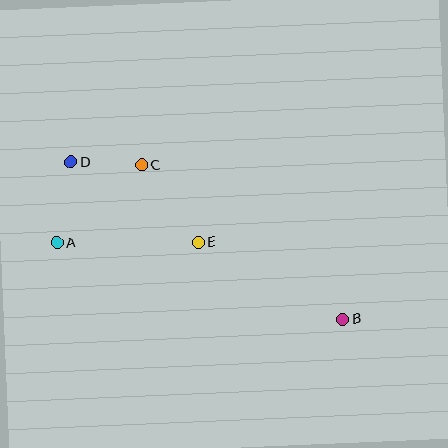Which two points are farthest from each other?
Points B and D are farthest from each other.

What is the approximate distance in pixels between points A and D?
The distance between A and D is approximately 82 pixels.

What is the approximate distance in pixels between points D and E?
The distance between D and E is approximately 150 pixels.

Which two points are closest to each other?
Points C and D are closest to each other.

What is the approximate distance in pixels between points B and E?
The distance between B and E is approximately 164 pixels.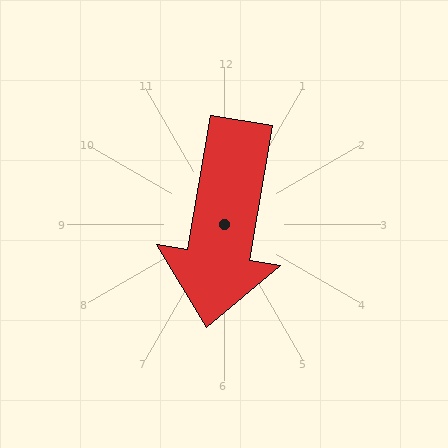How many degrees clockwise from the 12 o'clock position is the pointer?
Approximately 189 degrees.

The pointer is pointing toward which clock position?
Roughly 6 o'clock.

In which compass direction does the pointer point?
South.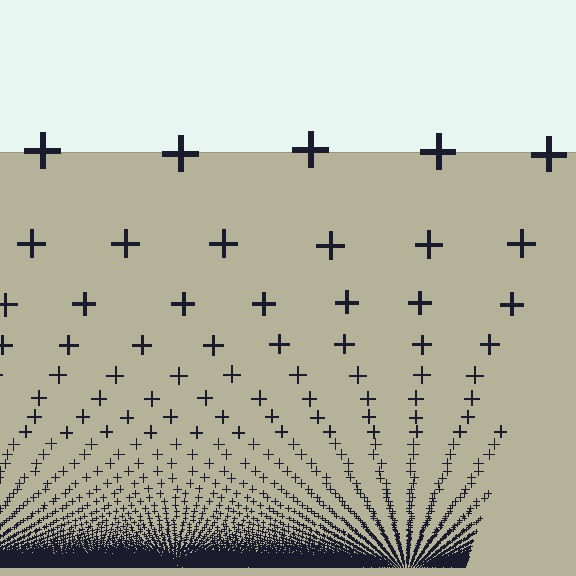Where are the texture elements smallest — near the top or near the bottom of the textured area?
Near the bottom.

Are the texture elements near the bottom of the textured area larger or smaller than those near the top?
Smaller. The gradient is inverted — elements near the bottom are smaller and denser.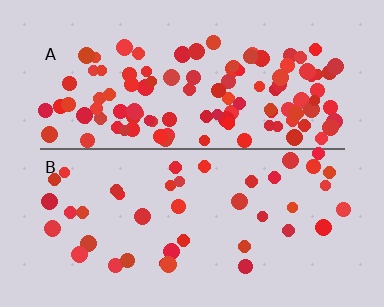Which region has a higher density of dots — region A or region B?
A (the top).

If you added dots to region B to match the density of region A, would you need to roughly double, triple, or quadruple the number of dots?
Approximately triple.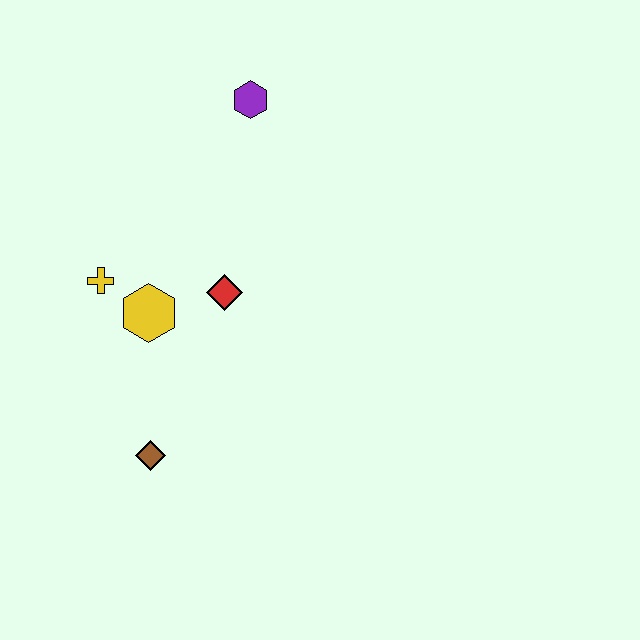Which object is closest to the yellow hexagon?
The yellow cross is closest to the yellow hexagon.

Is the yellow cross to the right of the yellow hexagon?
No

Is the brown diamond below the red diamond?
Yes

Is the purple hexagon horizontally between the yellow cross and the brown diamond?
No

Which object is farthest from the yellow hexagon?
The purple hexagon is farthest from the yellow hexagon.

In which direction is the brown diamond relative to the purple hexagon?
The brown diamond is below the purple hexagon.